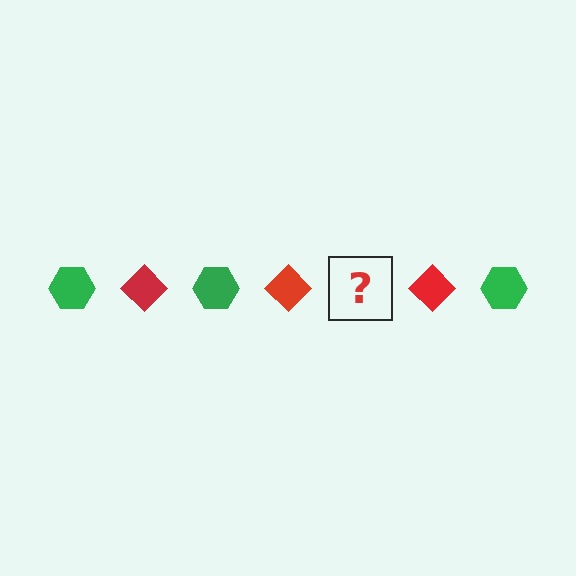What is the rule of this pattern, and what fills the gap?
The rule is that the pattern alternates between green hexagon and red diamond. The gap should be filled with a green hexagon.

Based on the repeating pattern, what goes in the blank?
The blank should be a green hexagon.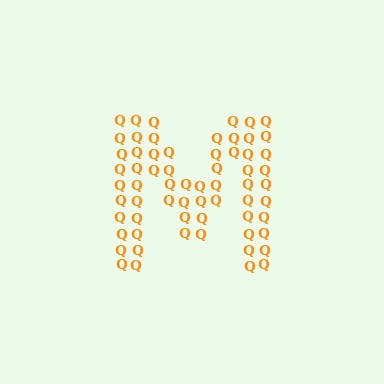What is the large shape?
The large shape is the letter M.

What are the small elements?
The small elements are letter Q's.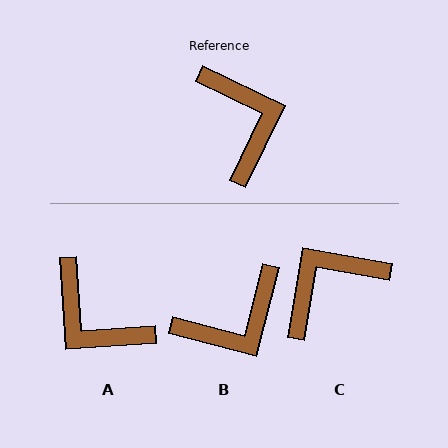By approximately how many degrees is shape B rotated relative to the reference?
Approximately 79 degrees clockwise.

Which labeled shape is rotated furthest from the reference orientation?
A, about 151 degrees away.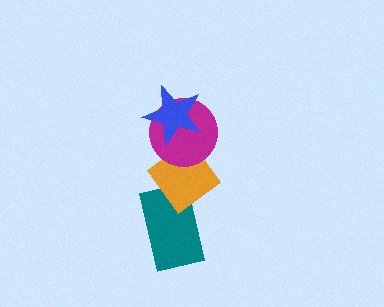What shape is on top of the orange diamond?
The magenta circle is on top of the orange diamond.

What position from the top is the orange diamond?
The orange diamond is 3rd from the top.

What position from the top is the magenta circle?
The magenta circle is 2nd from the top.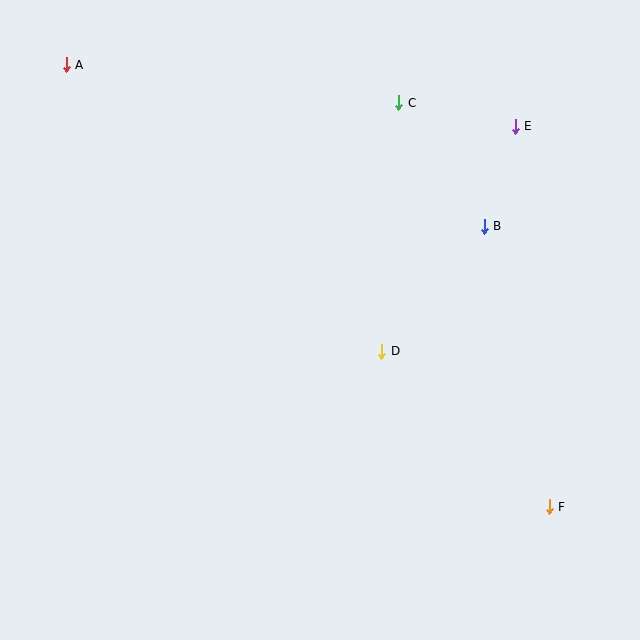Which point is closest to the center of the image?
Point D at (382, 351) is closest to the center.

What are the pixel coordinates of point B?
Point B is at (484, 226).